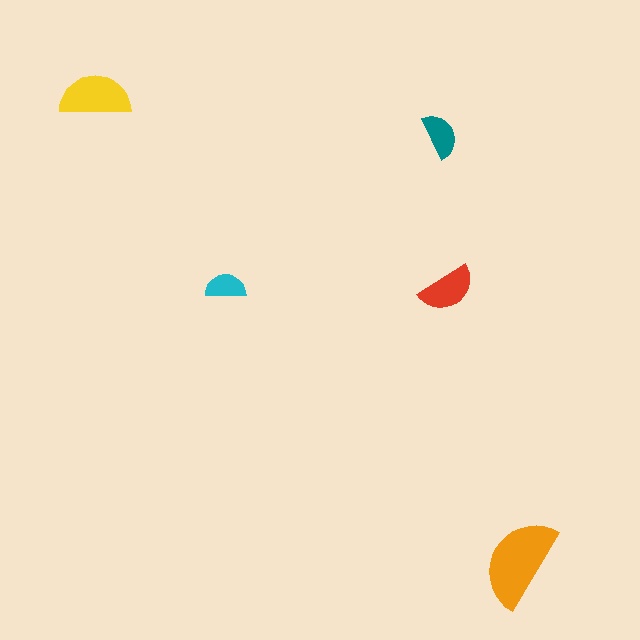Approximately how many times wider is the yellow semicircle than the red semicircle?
About 1.5 times wider.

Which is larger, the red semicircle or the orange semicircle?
The orange one.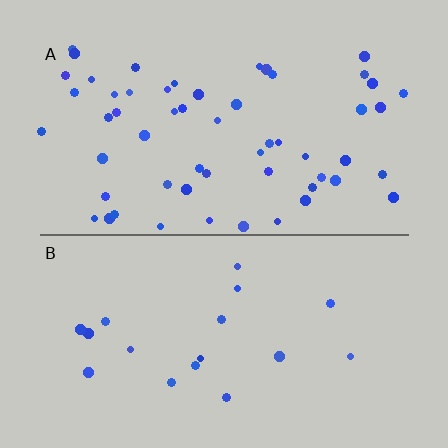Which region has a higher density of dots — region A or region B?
A (the top).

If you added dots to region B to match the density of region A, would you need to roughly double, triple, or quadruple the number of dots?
Approximately triple.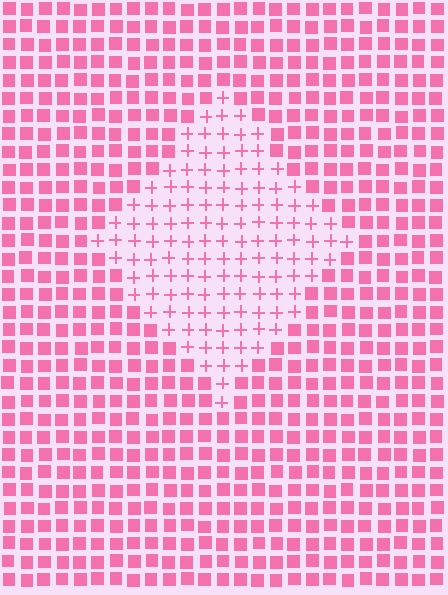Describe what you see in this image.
The image is filled with small pink elements arranged in a uniform grid. A diamond-shaped region contains plus signs, while the surrounding area contains squares. The boundary is defined purely by the change in element shape.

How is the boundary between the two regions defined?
The boundary is defined by a change in element shape: plus signs inside vs. squares outside. All elements share the same color and spacing.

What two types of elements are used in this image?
The image uses plus signs inside the diamond region and squares outside it.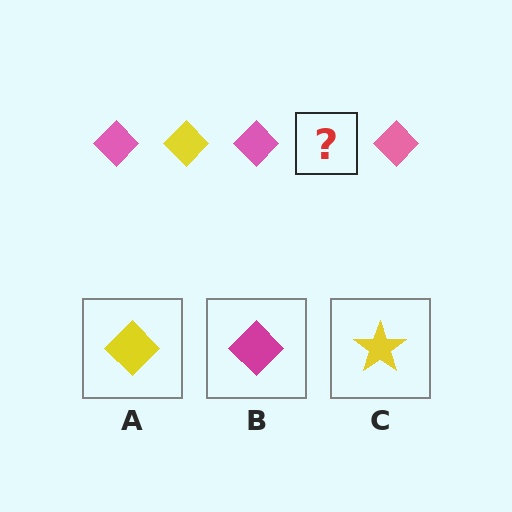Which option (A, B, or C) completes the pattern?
A.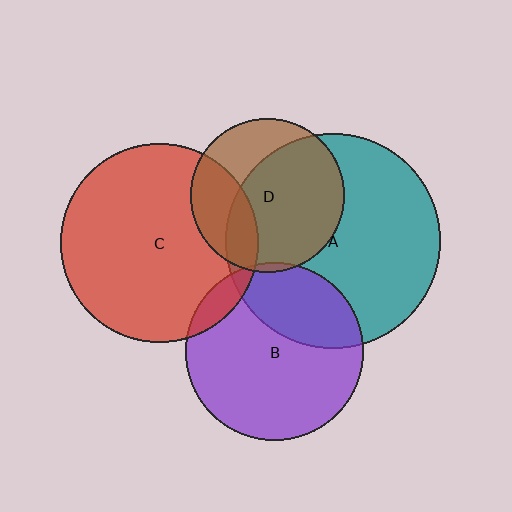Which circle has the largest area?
Circle A (teal).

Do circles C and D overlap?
Yes.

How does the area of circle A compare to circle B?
Approximately 1.4 times.